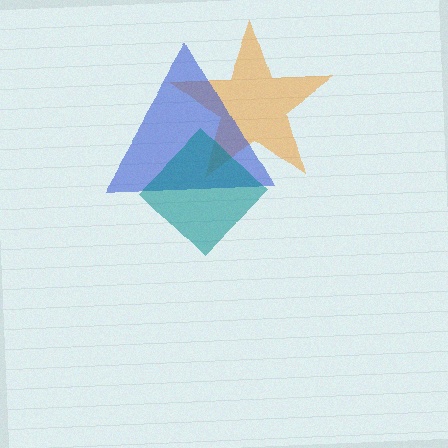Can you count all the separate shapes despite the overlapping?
Yes, there are 3 separate shapes.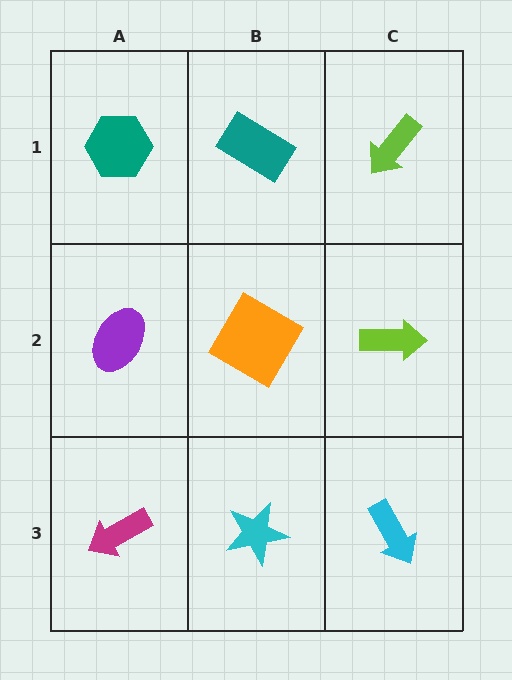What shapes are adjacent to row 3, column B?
An orange diamond (row 2, column B), a magenta arrow (row 3, column A), a cyan arrow (row 3, column C).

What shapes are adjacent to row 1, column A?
A purple ellipse (row 2, column A), a teal rectangle (row 1, column B).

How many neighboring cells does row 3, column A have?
2.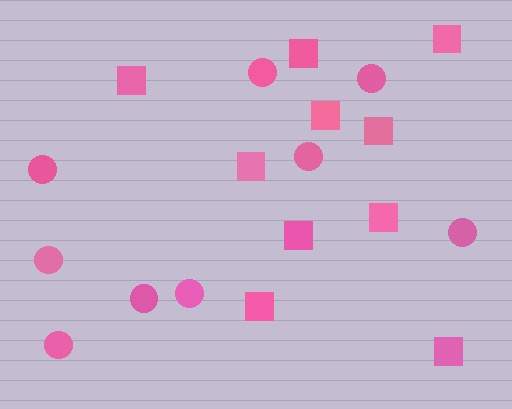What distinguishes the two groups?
There are 2 groups: one group of squares (10) and one group of circles (9).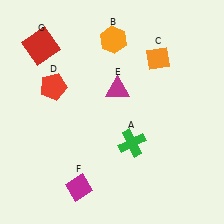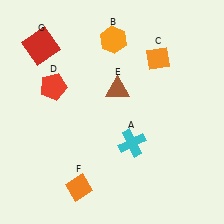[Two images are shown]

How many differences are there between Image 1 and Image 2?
There are 3 differences between the two images.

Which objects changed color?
A changed from green to cyan. E changed from magenta to brown. F changed from magenta to orange.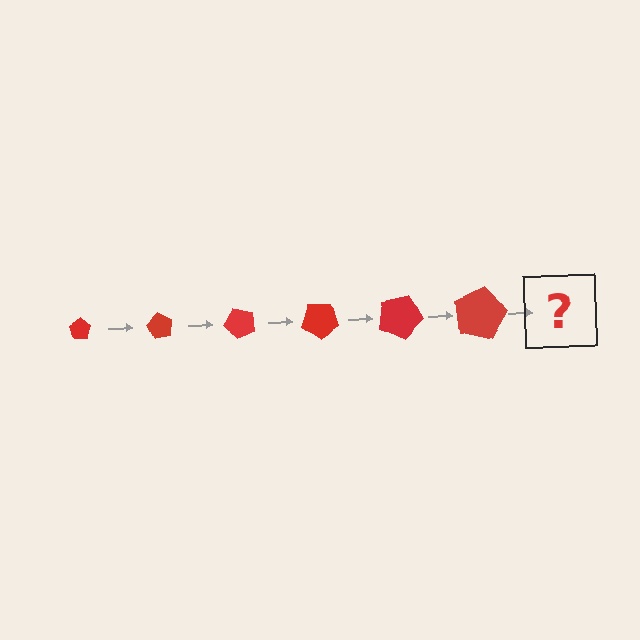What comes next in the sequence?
The next element should be a pentagon, larger than the previous one and rotated 360 degrees from the start.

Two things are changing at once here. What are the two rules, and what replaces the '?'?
The two rules are that the pentagon grows larger each step and it rotates 60 degrees each step. The '?' should be a pentagon, larger than the previous one and rotated 360 degrees from the start.